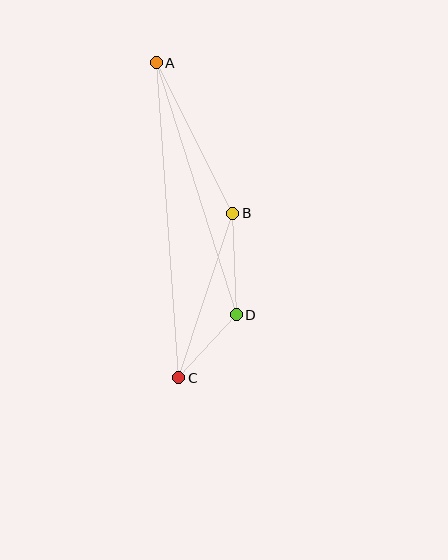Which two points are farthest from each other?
Points A and C are farthest from each other.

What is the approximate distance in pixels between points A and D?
The distance between A and D is approximately 264 pixels.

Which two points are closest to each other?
Points C and D are closest to each other.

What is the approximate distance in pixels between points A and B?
The distance between A and B is approximately 169 pixels.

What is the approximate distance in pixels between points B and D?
The distance between B and D is approximately 102 pixels.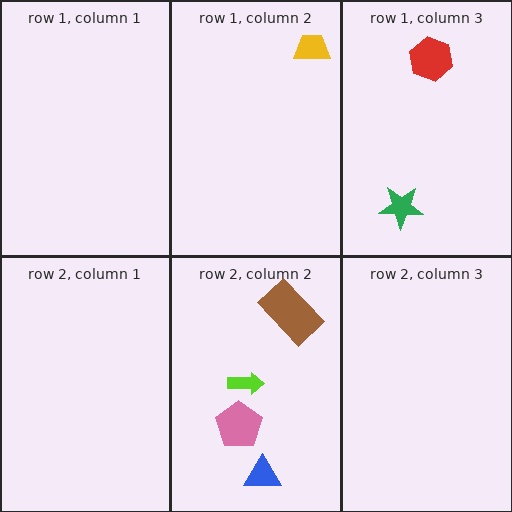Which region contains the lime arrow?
The row 2, column 2 region.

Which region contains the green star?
The row 1, column 3 region.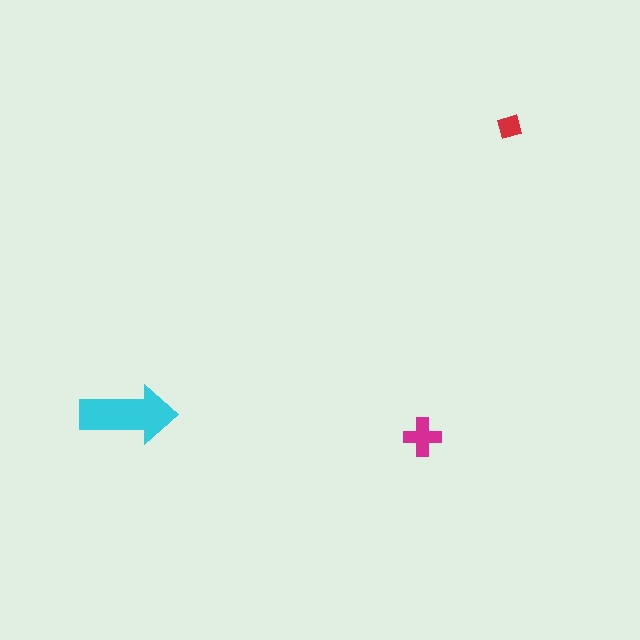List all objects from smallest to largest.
The red diamond, the magenta cross, the cyan arrow.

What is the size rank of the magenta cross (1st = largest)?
2nd.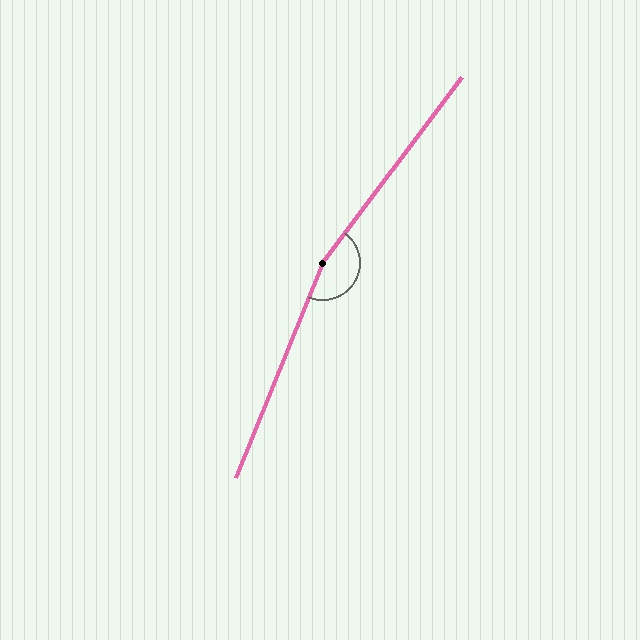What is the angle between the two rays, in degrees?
Approximately 165 degrees.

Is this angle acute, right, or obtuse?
It is obtuse.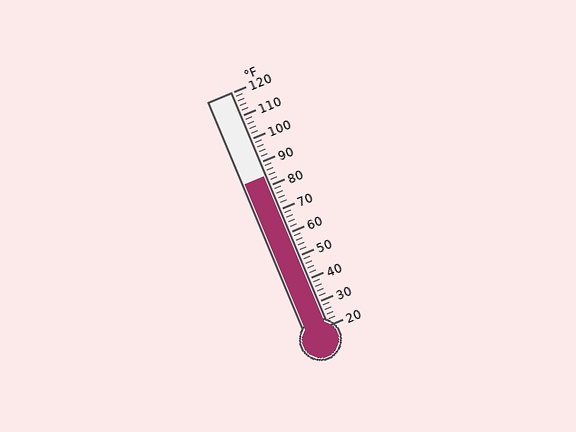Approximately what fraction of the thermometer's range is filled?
The thermometer is filled to approximately 65% of its range.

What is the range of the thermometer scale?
The thermometer scale ranges from 20°F to 120°F.